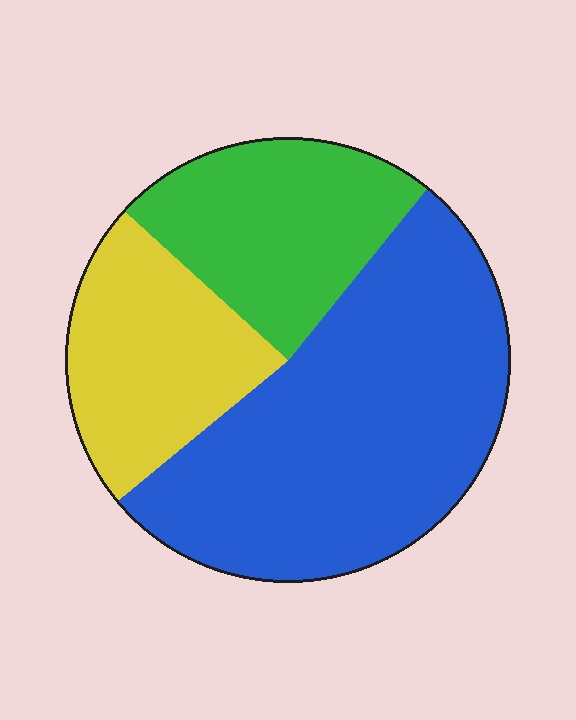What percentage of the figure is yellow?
Yellow takes up between a sixth and a third of the figure.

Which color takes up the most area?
Blue, at roughly 55%.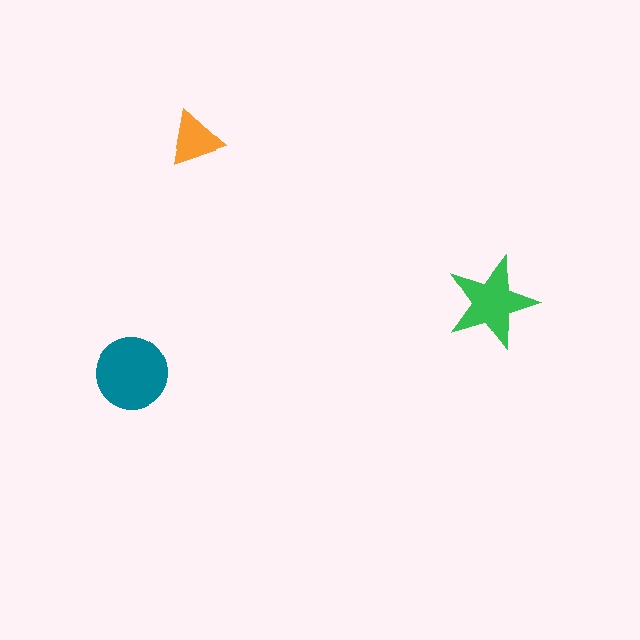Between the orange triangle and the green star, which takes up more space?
The green star.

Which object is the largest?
The teal circle.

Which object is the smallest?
The orange triangle.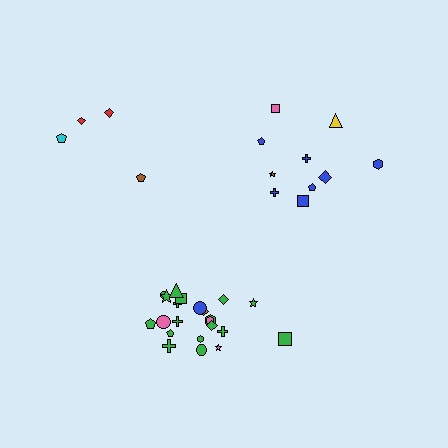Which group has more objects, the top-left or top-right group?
The top-right group.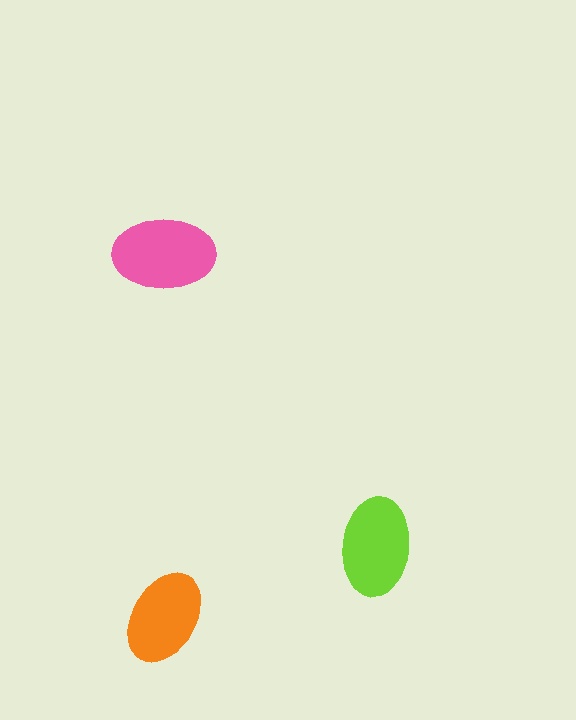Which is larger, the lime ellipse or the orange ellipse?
The lime one.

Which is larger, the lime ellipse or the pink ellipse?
The pink one.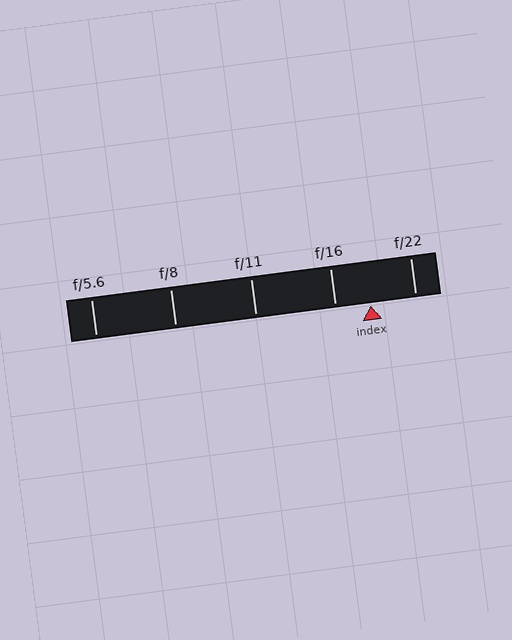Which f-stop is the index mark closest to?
The index mark is closest to f/16.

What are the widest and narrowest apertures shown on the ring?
The widest aperture shown is f/5.6 and the narrowest is f/22.